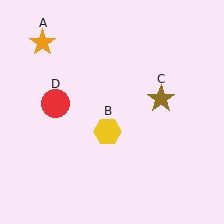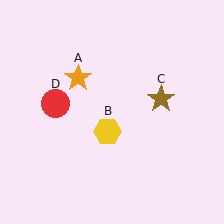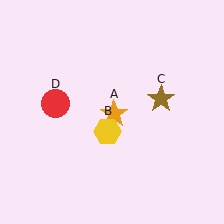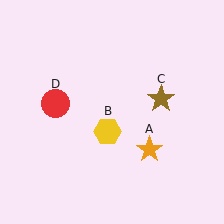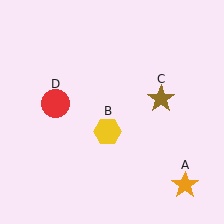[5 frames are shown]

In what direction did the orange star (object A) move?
The orange star (object A) moved down and to the right.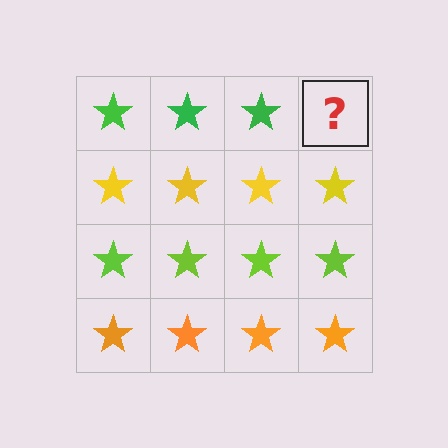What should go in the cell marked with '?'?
The missing cell should contain a green star.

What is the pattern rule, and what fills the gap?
The rule is that each row has a consistent color. The gap should be filled with a green star.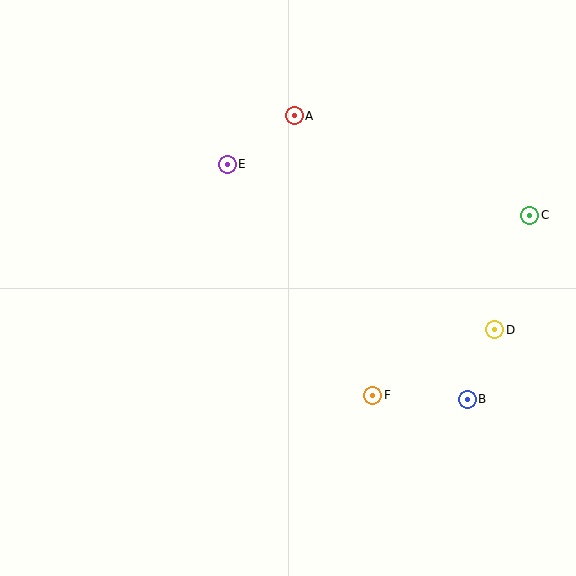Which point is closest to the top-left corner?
Point E is closest to the top-left corner.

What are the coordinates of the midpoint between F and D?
The midpoint between F and D is at (434, 362).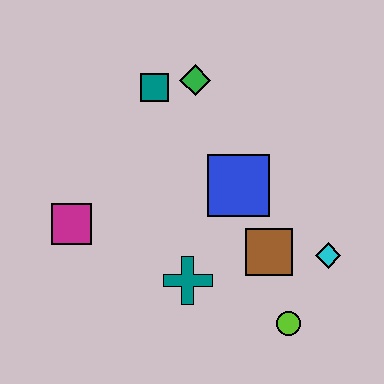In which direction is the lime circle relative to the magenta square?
The lime circle is to the right of the magenta square.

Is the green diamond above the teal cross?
Yes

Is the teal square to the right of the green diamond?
No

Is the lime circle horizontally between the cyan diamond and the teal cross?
Yes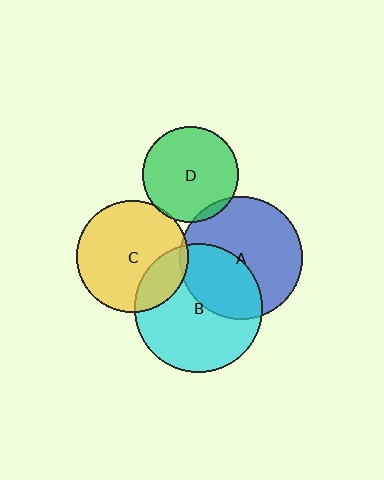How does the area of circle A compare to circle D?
Approximately 1.7 times.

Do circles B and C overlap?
Yes.